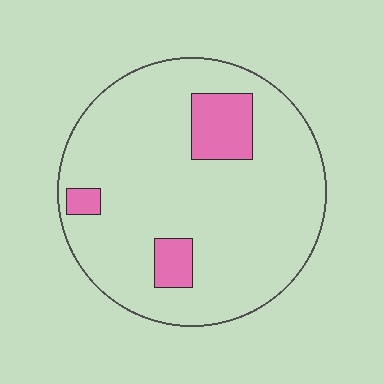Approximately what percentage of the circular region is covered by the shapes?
Approximately 10%.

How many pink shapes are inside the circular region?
3.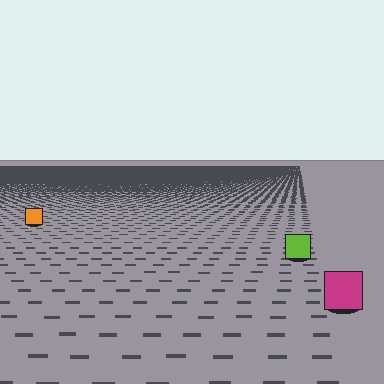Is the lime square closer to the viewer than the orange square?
Yes. The lime square is closer — you can tell from the texture gradient: the ground texture is coarser near it.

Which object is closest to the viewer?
The magenta square is closest. The texture marks near it are larger and more spread out.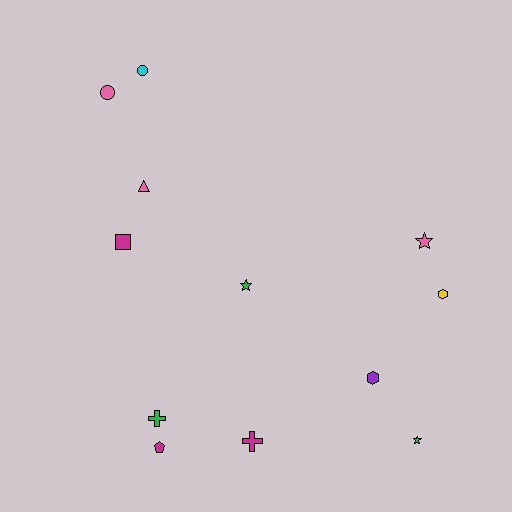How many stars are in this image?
There are 3 stars.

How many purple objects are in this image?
There is 1 purple object.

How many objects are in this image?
There are 12 objects.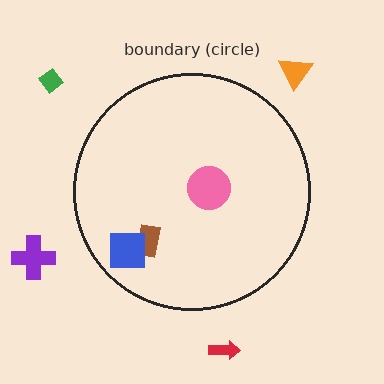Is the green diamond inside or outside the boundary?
Outside.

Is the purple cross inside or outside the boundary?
Outside.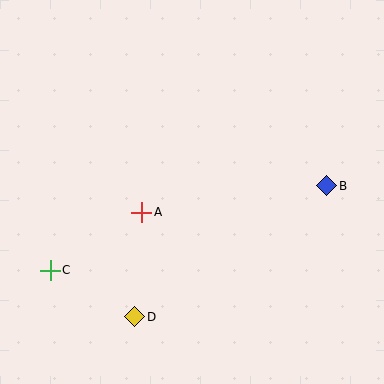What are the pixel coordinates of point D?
Point D is at (135, 317).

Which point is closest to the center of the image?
Point A at (142, 212) is closest to the center.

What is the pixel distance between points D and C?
The distance between D and C is 96 pixels.